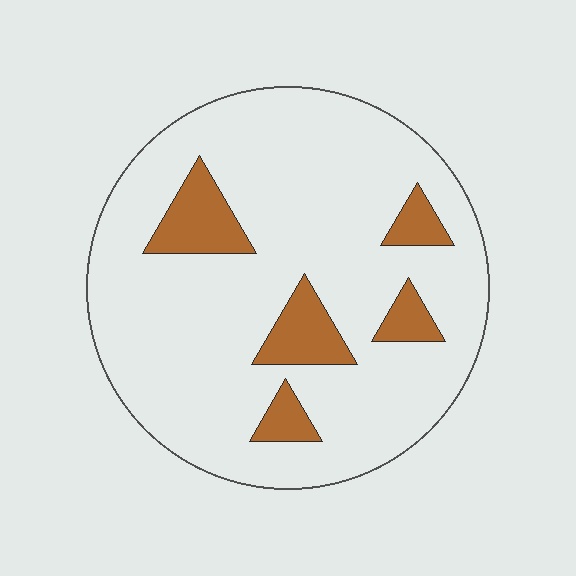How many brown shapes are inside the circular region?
5.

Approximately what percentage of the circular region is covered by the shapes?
Approximately 15%.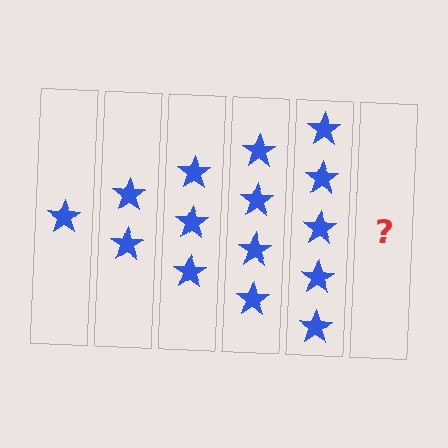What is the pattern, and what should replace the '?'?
The pattern is that each step adds one more star. The '?' should be 6 stars.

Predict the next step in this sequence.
The next step is 6 stars.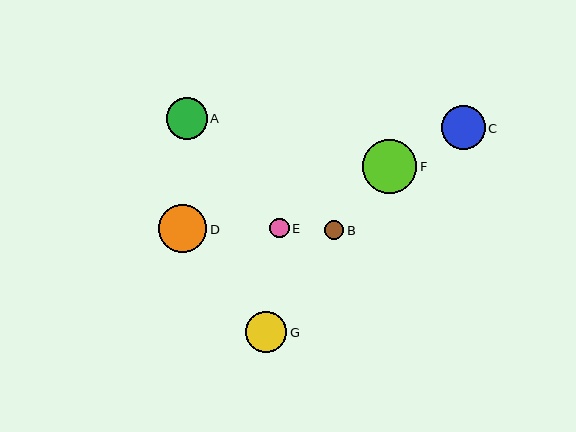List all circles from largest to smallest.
From largest to smallest: F, D, C, A, G, E, B.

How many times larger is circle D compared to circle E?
Circle D is approximately 2.5 times the size of circle E.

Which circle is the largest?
Circle F is the largest with a size of approximately 54 pixels.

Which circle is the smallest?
Circle B is the smallest with a size of approximately 19 pixels.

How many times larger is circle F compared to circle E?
Circle F is approximately 2.8 times the size of circle E.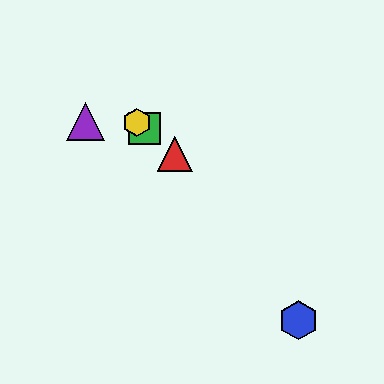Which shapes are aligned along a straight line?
The red triangle, the green square, the yellow hexagon are aligned along a straight line.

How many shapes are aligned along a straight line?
3 shapes (the red triangle, the green square, the yellow hexagon) are aligned along a straight line.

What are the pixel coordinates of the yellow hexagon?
The yellow hexagon is at (137, 122).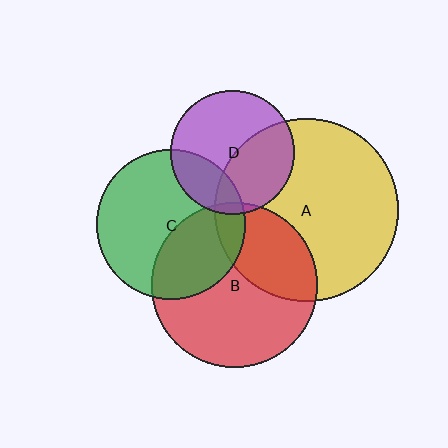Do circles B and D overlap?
Yes.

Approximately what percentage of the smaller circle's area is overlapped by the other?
Approximately 5%.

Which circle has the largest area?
Circle A (yellow).